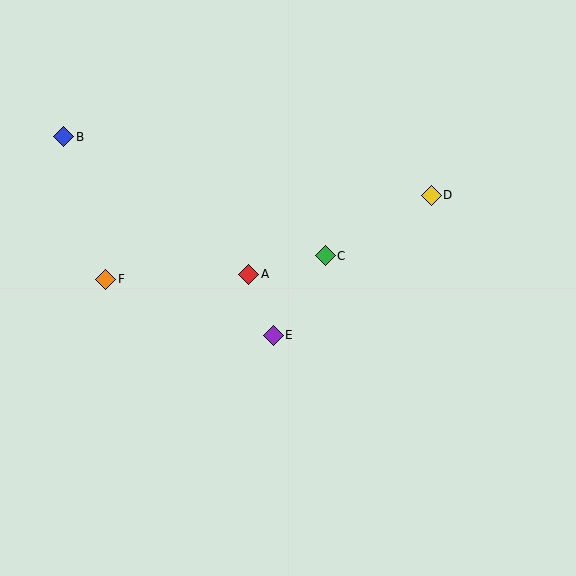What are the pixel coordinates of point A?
Point A is at (249, 274).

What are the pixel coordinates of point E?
Point E is at (273, 335).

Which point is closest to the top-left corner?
Point B is closest to the top-left corner.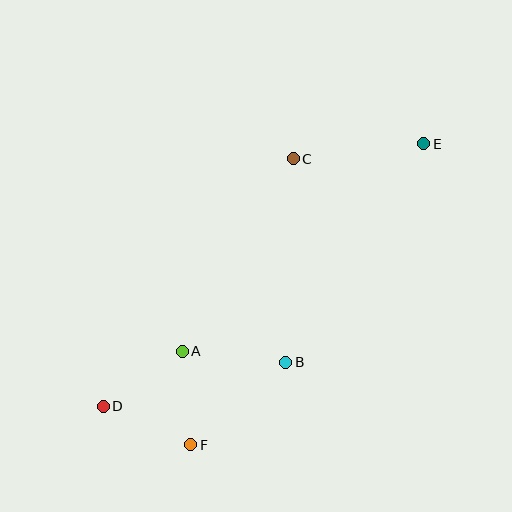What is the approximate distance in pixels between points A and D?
The distance between A and D is approximately 96 pixels.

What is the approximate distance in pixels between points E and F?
The distance between E and F is approximately 380 pixels.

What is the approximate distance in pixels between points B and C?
The distance between B and C is approximately 204 pixels.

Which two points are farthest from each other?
Points D and E are farthest from each other.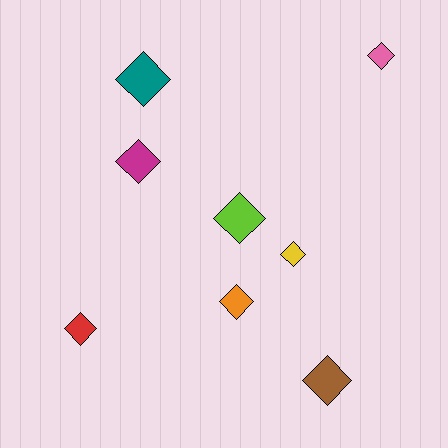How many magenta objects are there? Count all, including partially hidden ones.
There is 1 magenta object.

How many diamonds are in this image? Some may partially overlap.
There are 8 diamonds.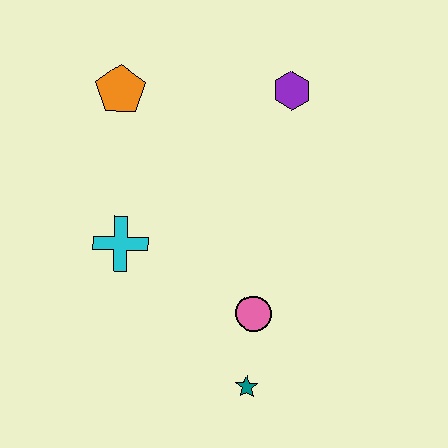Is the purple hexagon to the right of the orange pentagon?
Yes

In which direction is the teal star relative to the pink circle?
The teal star is below the pink circle.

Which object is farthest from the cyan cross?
The purple hexagon is farthest from the cyan cross.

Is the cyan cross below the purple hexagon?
Yes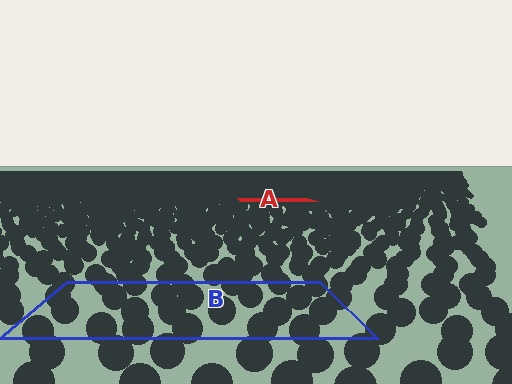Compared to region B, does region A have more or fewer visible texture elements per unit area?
Region A has more texture elements per unit area — they are packed more densely because it is farther away.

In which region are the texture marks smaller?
The texture marks are smaller in region A, because it is farther away.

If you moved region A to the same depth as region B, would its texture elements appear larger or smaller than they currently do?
They would appear larger. At a closer depth, the same texture elements are projected at a bigger on-screen size.